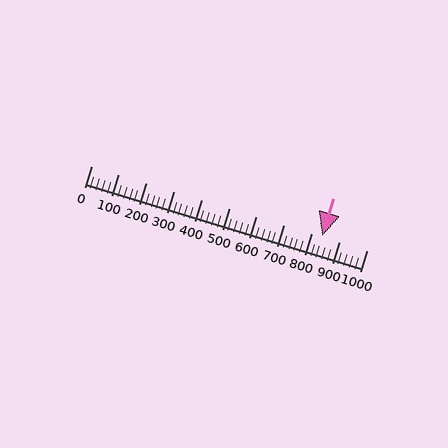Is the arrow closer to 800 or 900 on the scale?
The arrow is closer to 800.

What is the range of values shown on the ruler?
The ruler shows values from 0 to 1000.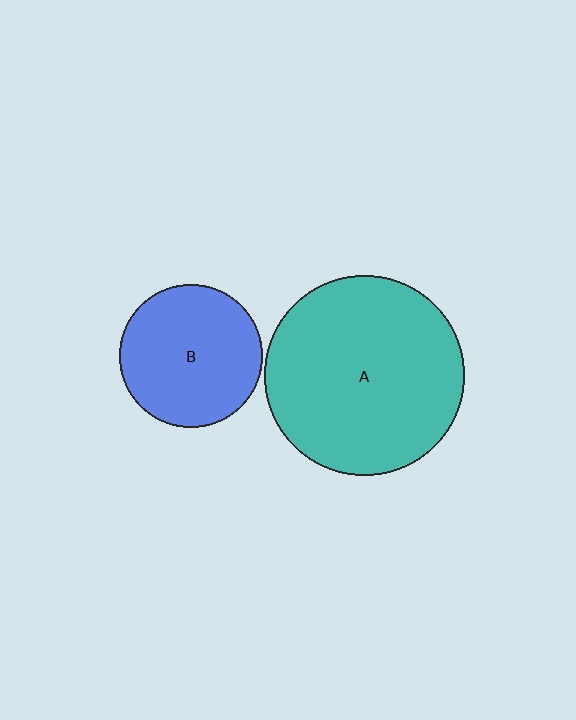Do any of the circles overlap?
No, none of the circles overlap.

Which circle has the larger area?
Circle A (teal).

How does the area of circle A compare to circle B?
Approximately 2.0 times.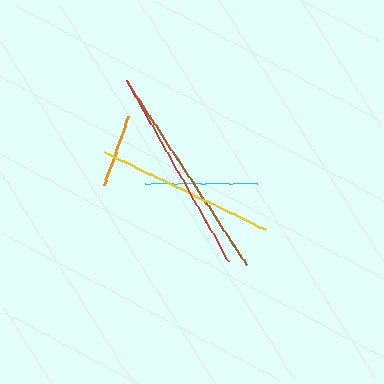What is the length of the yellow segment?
The yellow segment is approximately 179 pixels long.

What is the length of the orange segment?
The orange segment is approximately 73 pixels long.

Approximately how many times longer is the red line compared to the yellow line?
The red line is approximately 1.2 times the length of the yellow line.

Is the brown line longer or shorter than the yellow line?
The brown line is longer than the yellow line.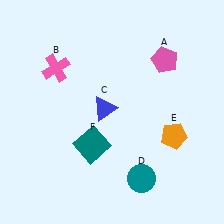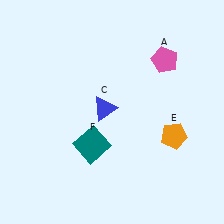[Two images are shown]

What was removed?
The pink cross (B), the teal circle (D) were removed in Image 2.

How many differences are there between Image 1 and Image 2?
There are 2 differences between the two images.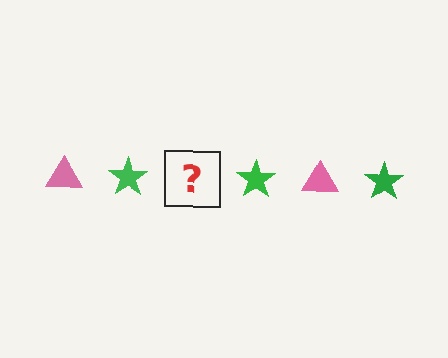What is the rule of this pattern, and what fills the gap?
The rule is that the pattern alternates between pink triangle and green star. The gap should be filled with a pink triangle.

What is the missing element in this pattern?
The missing element is a pink triangle.